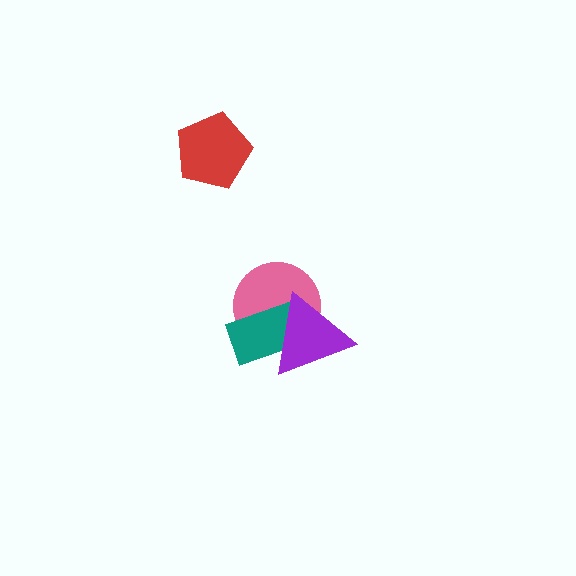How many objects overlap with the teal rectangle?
2 objects overlap with the teal rectangle.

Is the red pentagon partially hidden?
No, no other shape covers it.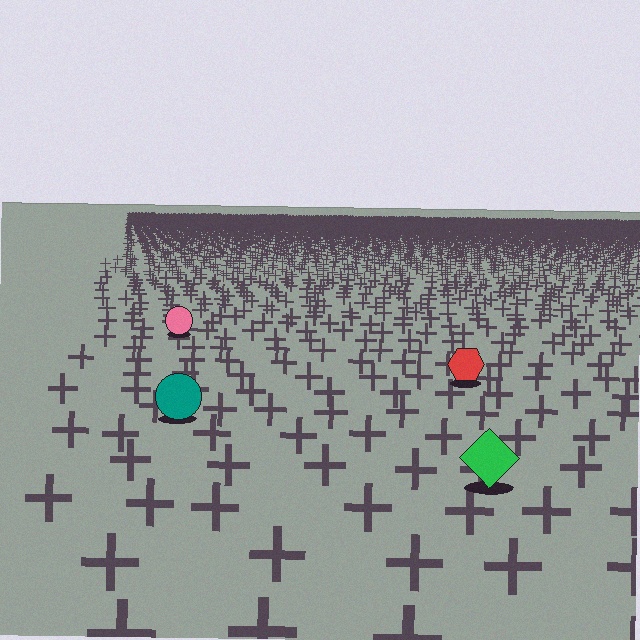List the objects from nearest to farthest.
From nearest to farthest: the green diamond, the teal circle, the red hexagon, the pink circle.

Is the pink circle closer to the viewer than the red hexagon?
No. The red hexagon is closer — you can tell from the texture gradient: the ground texture is coarser near it.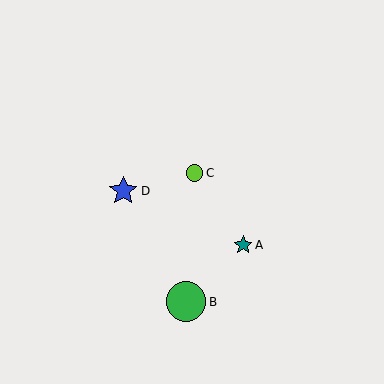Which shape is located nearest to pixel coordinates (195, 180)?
The lime circle (labeled C) at (195, 173) is nearest to that location.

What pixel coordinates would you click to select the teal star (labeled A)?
Click at (243, 245) to select the teal star A.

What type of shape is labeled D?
Shape D is a blue star.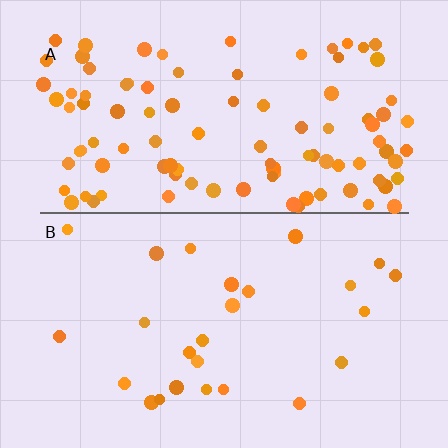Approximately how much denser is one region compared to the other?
Approximately 4.0× — region A over region B.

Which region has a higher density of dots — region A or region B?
A (the top).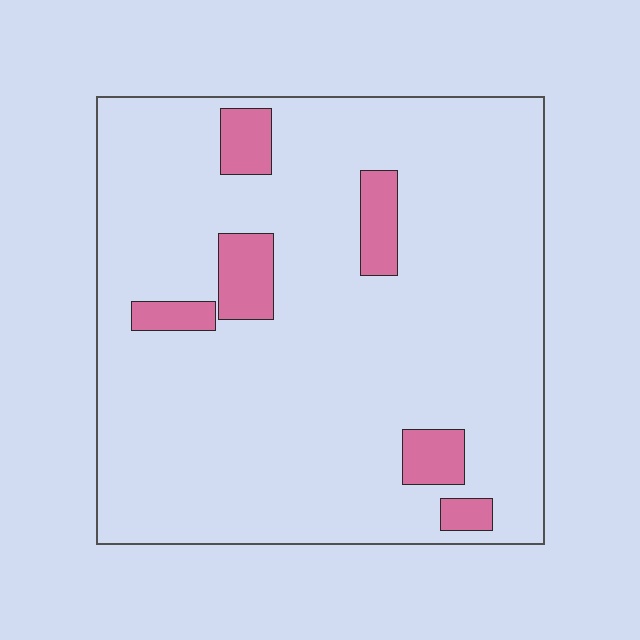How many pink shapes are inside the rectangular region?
6.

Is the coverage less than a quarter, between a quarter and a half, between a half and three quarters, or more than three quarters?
Less than a quarter.